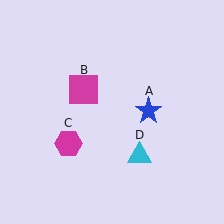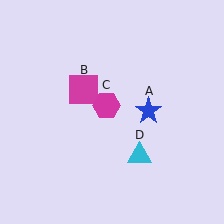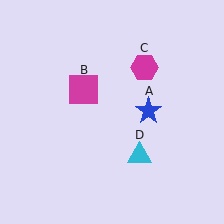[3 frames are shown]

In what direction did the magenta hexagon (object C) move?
The magenta hexagon (object C) moved up and to the right.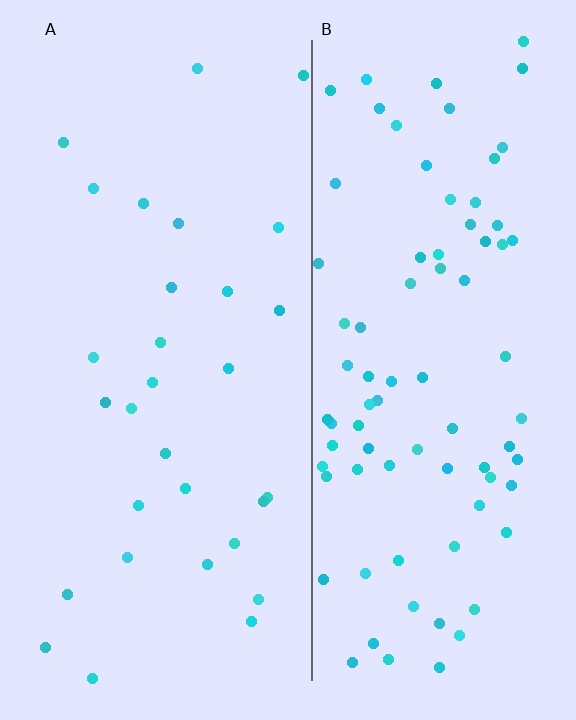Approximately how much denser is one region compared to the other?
Approximately 2.8× — region B over region A.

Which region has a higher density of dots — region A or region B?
B (the right).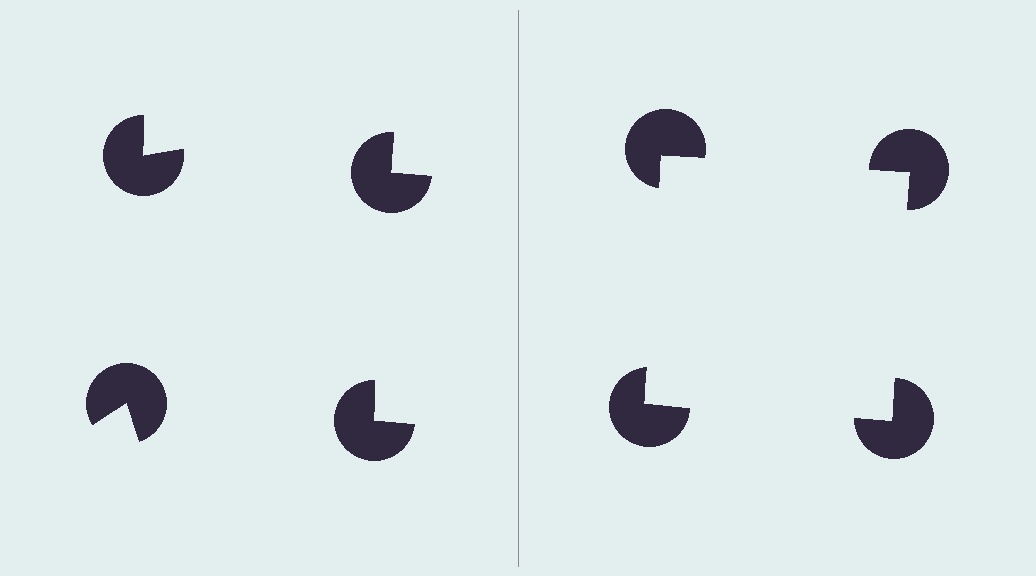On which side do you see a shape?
An illusory square appears on the right side. On the left side the wedge cuts are rotated, so no coherent shape forms.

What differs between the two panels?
The pac-man discs are positioned identically on both sides; only the wedge orientations differ. On the right they align to a square; on the left they are misaligned.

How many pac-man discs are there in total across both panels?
8 — 4 on each side.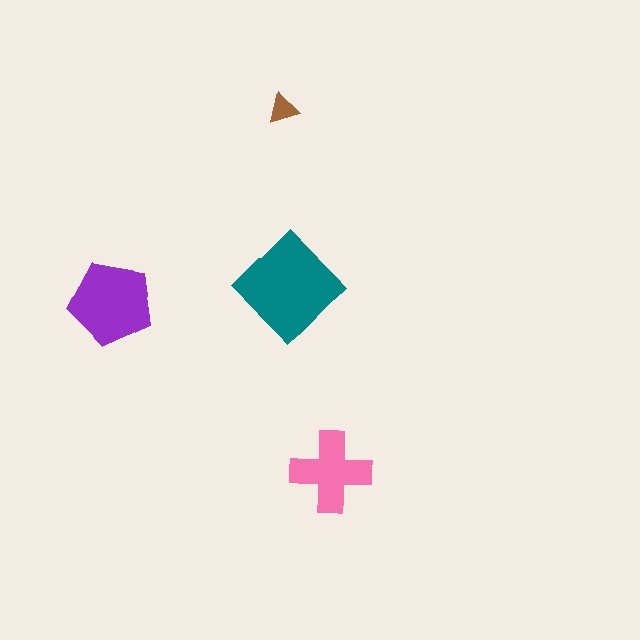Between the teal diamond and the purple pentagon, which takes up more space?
The teal diamond.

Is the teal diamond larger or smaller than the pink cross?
Larger.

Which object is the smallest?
The brown triangle.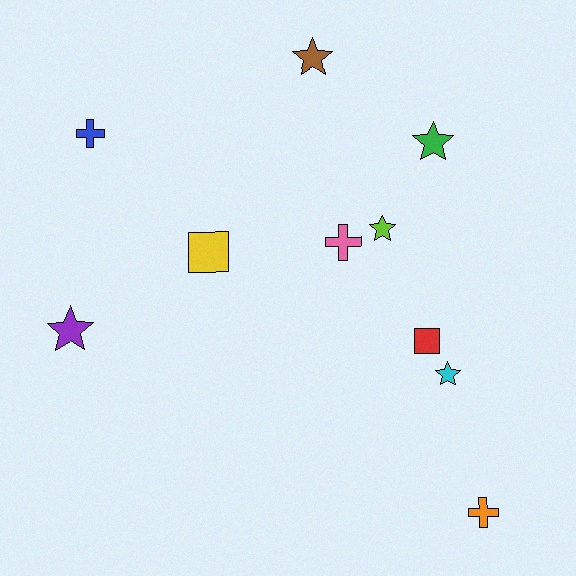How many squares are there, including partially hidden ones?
There are 2 squares.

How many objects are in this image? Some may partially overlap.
There are 10 objects.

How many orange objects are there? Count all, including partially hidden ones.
There is 1 orange object.